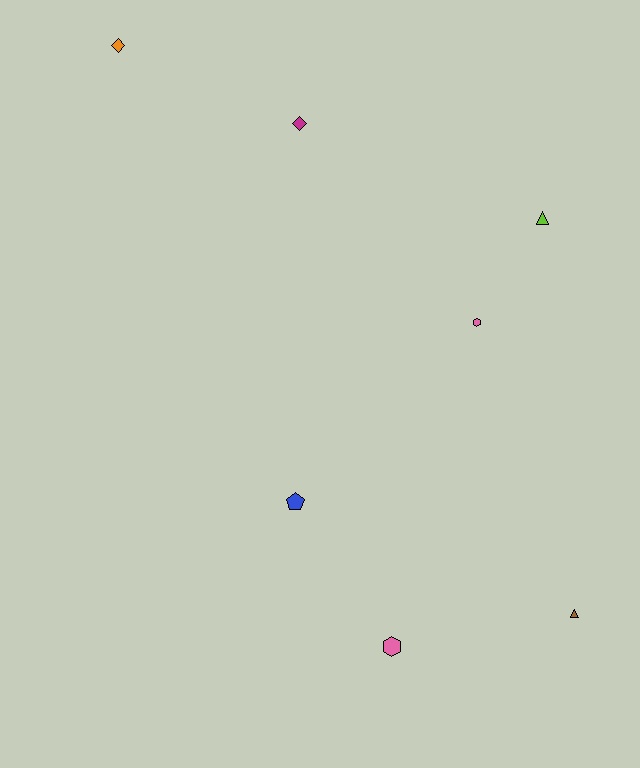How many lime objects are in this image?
There is 1 lime object.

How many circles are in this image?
There are no circles.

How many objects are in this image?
There are 7 objects.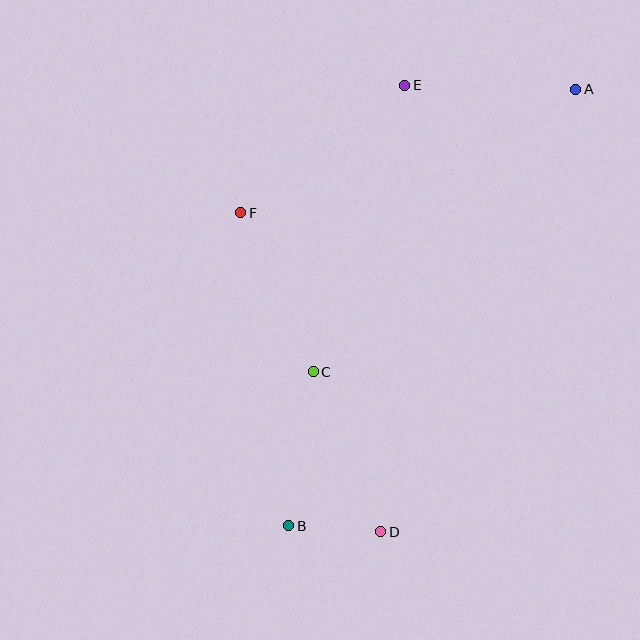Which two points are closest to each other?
Points B and D are closest to each other.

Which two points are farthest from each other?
Points A and B are farthest from each other.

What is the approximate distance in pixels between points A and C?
The distance between A and C is approximately 386 pixels.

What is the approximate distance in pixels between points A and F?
The distance between A and F is approximately 357 pixels.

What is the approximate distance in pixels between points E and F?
The distance between E and F is approximately 207 pixels.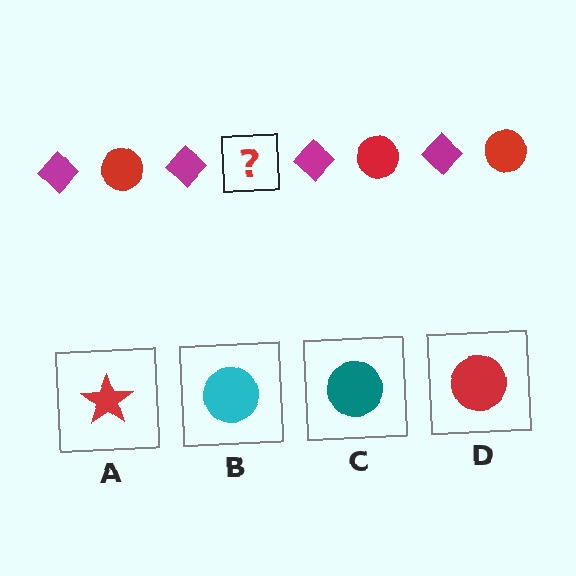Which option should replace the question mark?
Option D.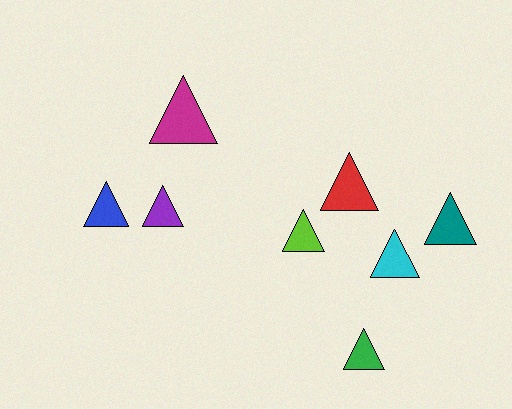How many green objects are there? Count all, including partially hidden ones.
There is 1 green object.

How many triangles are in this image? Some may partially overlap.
There are 8 triangles.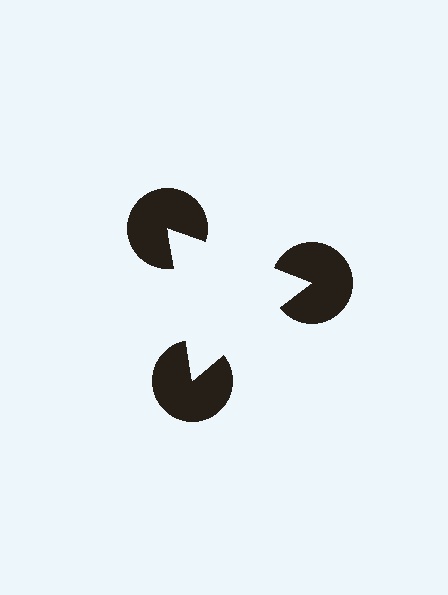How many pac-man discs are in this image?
There are 3 — one at each vertex of the illusory triangle.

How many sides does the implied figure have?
3 sides.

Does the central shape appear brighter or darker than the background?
It typically appears slightly brighter than the background, even though no actual brightness change is drawn.